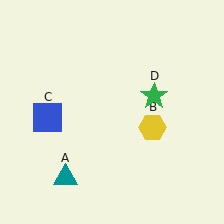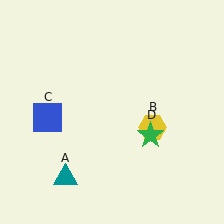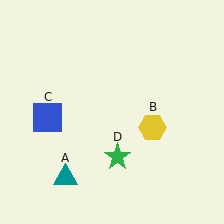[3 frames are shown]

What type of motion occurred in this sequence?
The green star (object D) rotated clockwise around the center of the scene.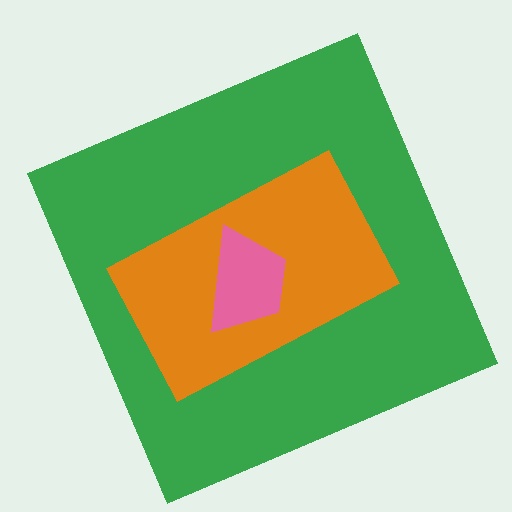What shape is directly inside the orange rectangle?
The pink trapezoid.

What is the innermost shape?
The pink trapezoid.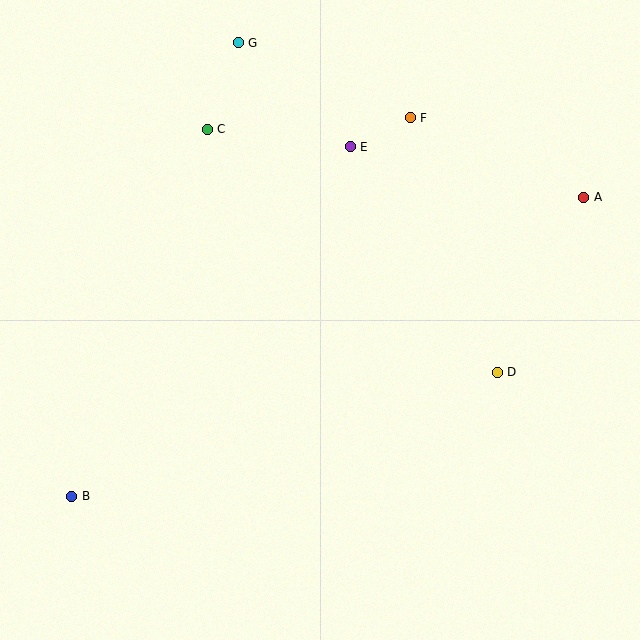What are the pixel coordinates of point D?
Point D is at (497, 372).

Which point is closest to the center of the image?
Point E at (350, 147) is closest to the center.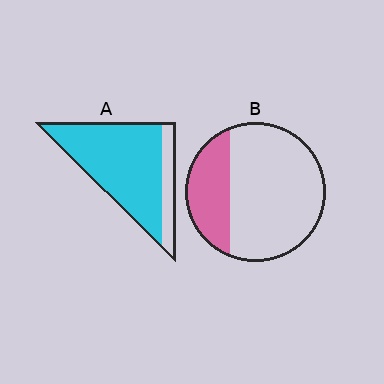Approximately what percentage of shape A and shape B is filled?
A is approximately 80% and B is approximately 25%.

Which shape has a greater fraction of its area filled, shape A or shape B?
Shape A.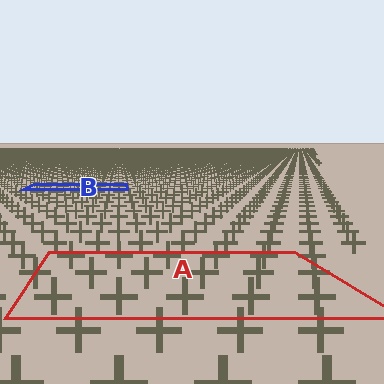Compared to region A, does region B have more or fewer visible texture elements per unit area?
Region B has more texture elements per unit area — they are packed more densely because it is farther away.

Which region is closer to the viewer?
Region A is closer. The texture elements there are larger and more spread out.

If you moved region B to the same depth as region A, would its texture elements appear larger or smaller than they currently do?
They would appear larger. At a closer depth, the same texture elements are projected at a bigger on-screen size.